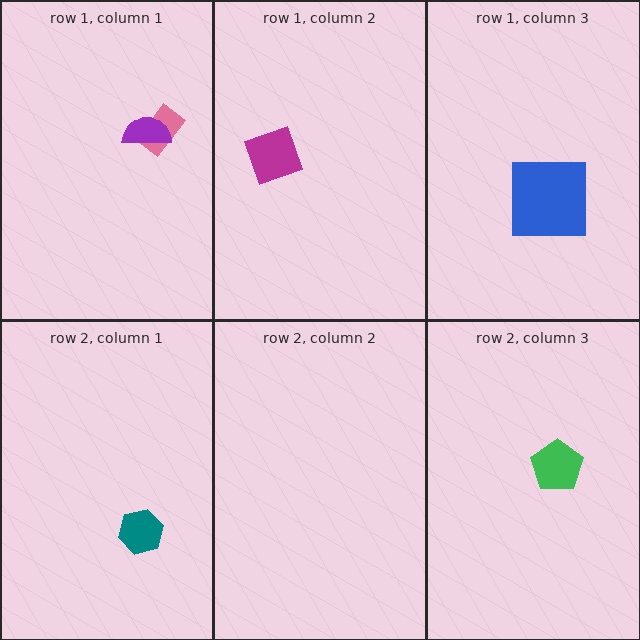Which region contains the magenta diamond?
The row 1, column 2 region.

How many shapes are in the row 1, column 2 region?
1.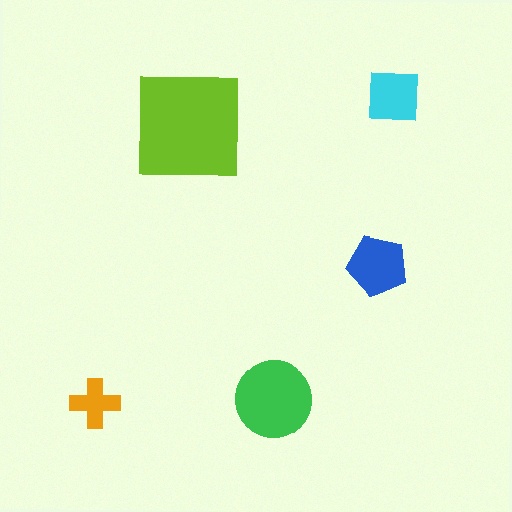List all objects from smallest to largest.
The orange cross, the cyan square, the blue pentagon, the green circle, the lime square.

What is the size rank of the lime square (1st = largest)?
1st.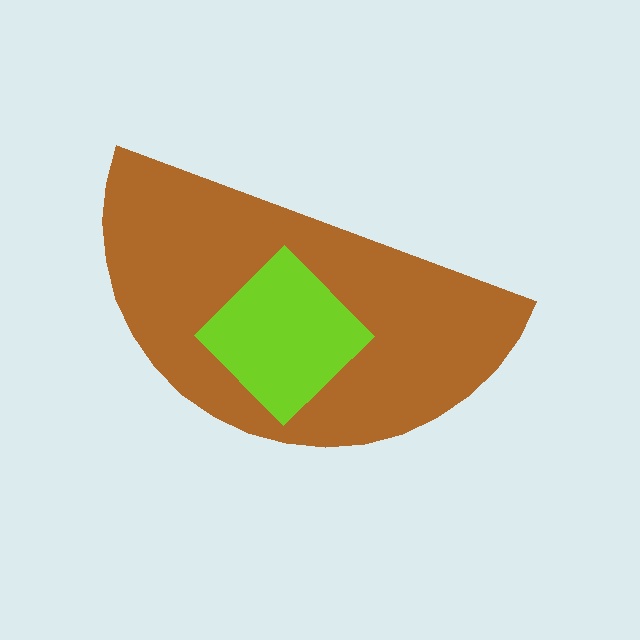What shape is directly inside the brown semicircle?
The lime diamond.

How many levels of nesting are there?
2.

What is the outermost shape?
The brown semicircle.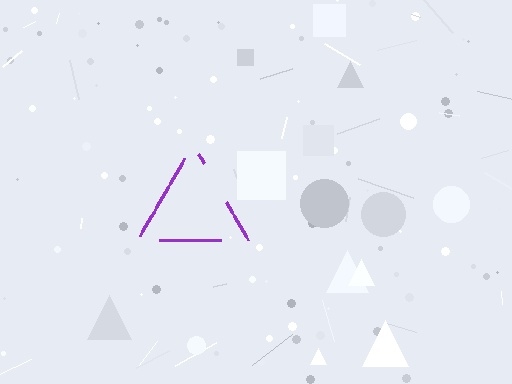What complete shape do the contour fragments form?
The contour fragments form a triangle.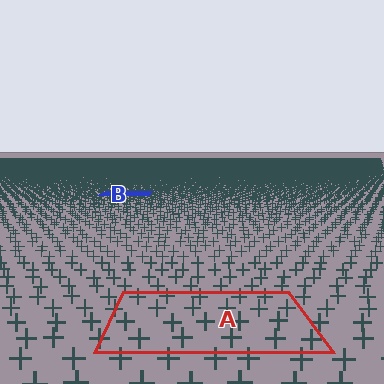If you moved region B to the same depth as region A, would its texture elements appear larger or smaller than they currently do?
They would appear larger. At a closer depth, the same texture elements are projected at a bigger on-screen size.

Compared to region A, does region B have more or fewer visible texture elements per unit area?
Region B has more texture elements per unit area — they are packed more densely because it is farther away.